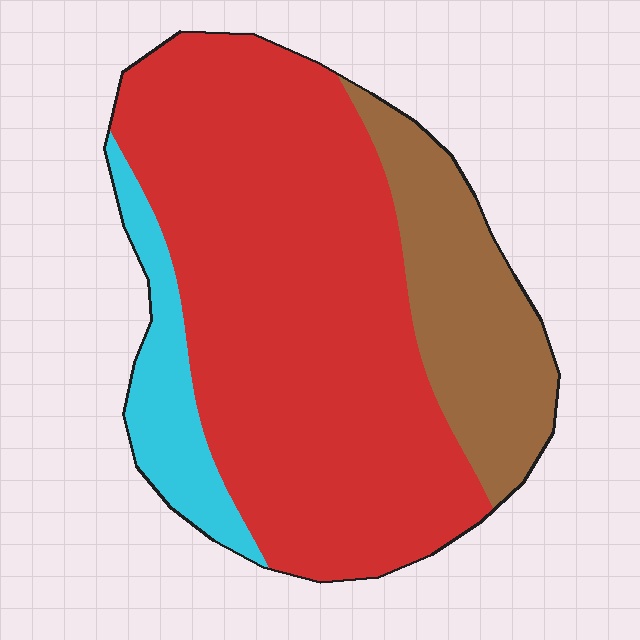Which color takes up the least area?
Cyan, at roughly 10%.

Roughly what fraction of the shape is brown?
Brown takes up between a sixth and a third of the shape.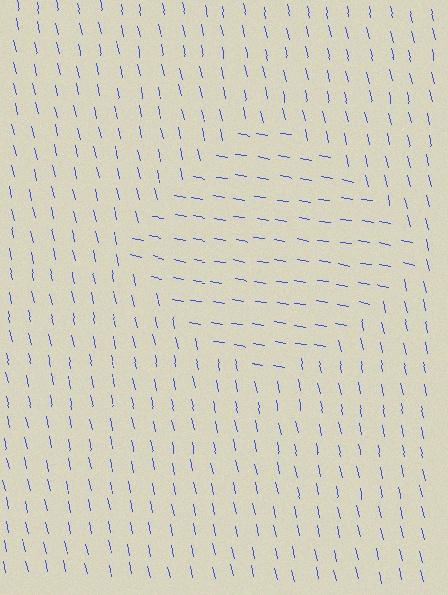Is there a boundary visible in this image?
Yes, there is a texture boundary formed by a change in line orientation.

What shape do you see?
I see a diamond.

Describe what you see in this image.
The image is filled with small blue line segments. A diamond region in the image has lines oriented differently from the surrounding lines, creating a visible texture boundary.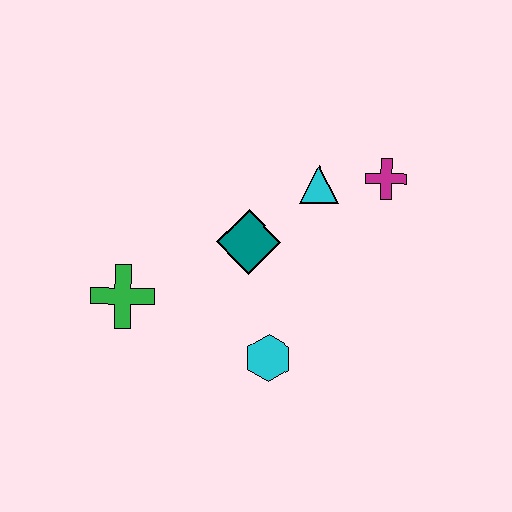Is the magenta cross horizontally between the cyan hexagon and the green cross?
No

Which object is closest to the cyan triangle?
The magenta cross is closest to the cyan triangle.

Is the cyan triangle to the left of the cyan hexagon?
No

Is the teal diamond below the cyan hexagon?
No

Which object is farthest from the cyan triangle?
The green cross is farthest from the cyan triangle.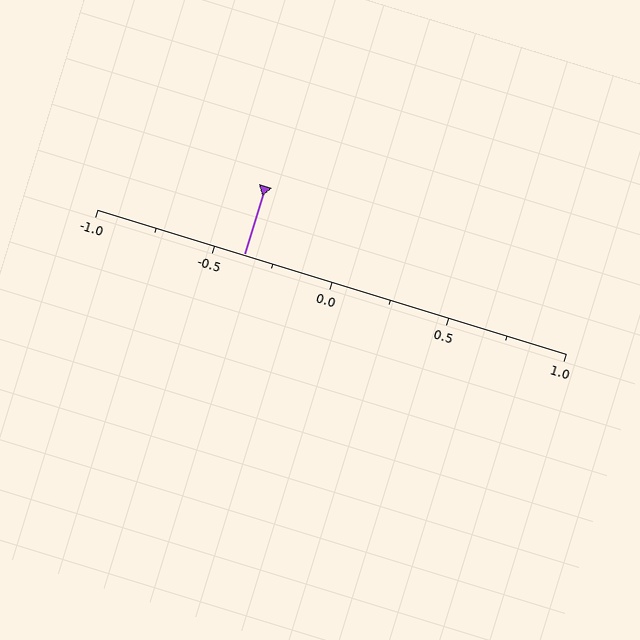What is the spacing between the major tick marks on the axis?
The major ticks are spaced 0.5 apart.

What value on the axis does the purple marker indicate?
The marker indicates approximately -0.38.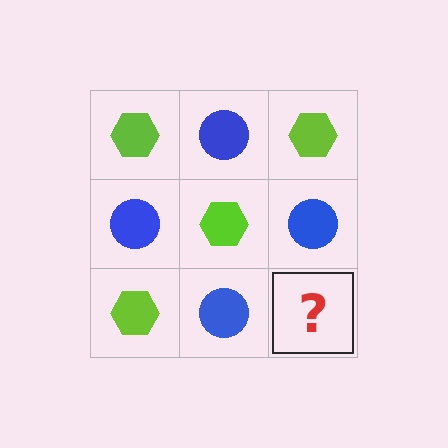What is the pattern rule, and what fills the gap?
The rule is that it alternates lime hexagon and blue circle in a checkerboard pattern. The gap should be filled with a lime hexagon.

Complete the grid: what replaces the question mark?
The question mark should be replaced with a lime hexagon.